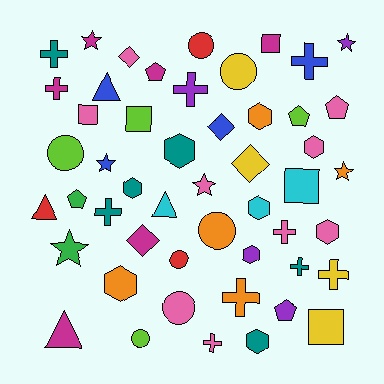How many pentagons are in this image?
There are 5 pentagons.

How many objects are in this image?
There are 50 objects.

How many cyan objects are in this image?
There are 3 cyan objects.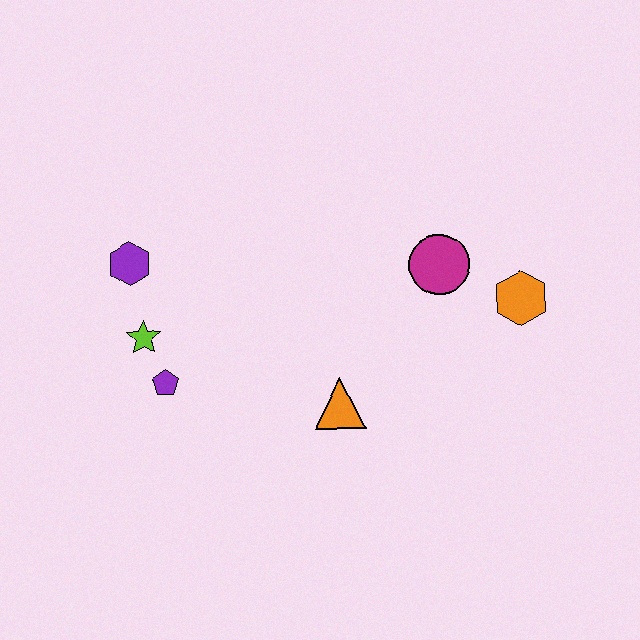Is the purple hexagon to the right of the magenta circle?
No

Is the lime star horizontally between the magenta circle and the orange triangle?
No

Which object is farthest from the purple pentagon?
The orange hexagon is farthest from the purple pentagon.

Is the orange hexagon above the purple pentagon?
Yes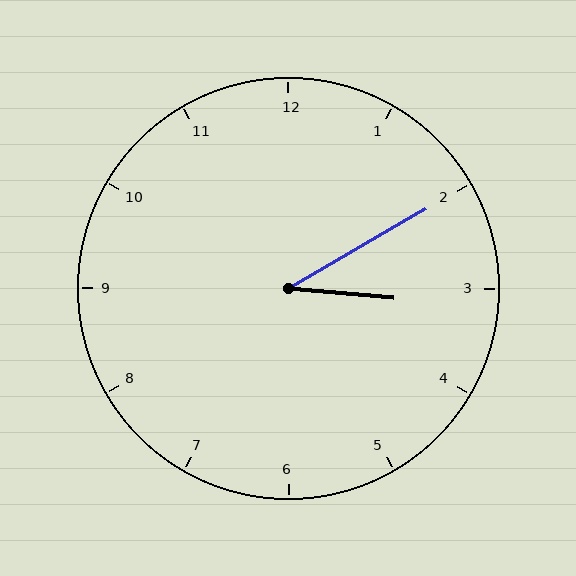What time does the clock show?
3:10.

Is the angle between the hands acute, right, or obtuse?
It is acute.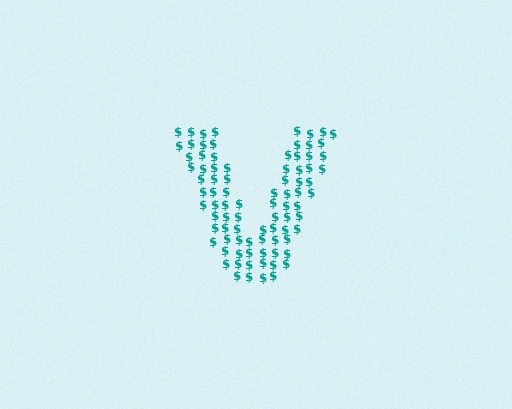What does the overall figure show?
The overall figure shows the letter V.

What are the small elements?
The small elements are dollar signs.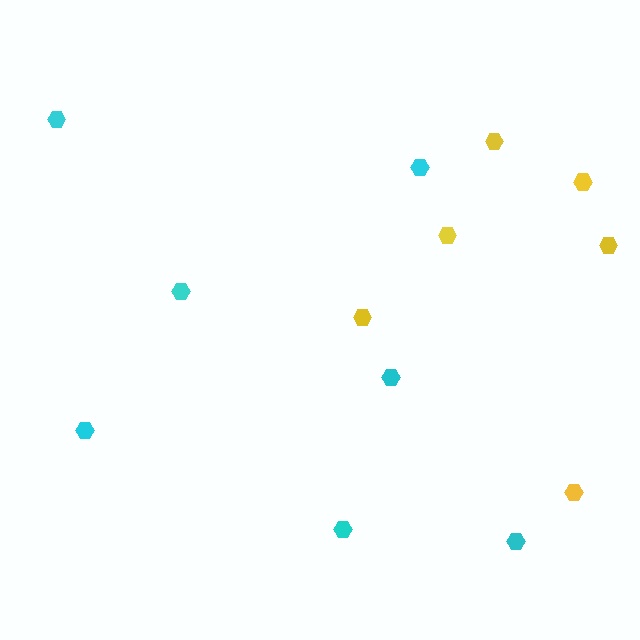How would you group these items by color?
There are 2 groups: one group of yellow hexagons (6) and one group of cyan hexagons (7).